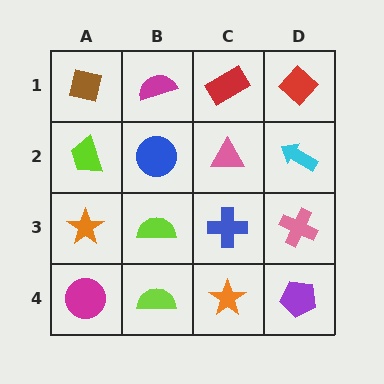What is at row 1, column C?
A red rectangle.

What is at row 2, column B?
A blue circle.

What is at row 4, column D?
A purple pentagon.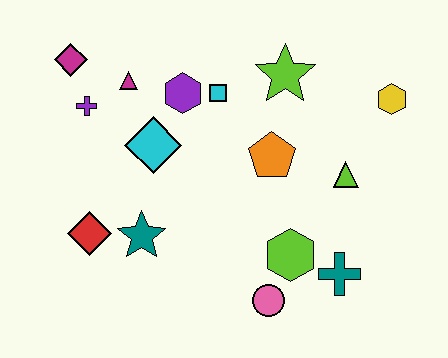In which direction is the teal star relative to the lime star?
The teal star is below the lime star.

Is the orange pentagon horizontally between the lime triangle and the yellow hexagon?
No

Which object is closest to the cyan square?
The purple hexagon is closest to the cyan square.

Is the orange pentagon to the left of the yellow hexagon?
Yes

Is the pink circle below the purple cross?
Yes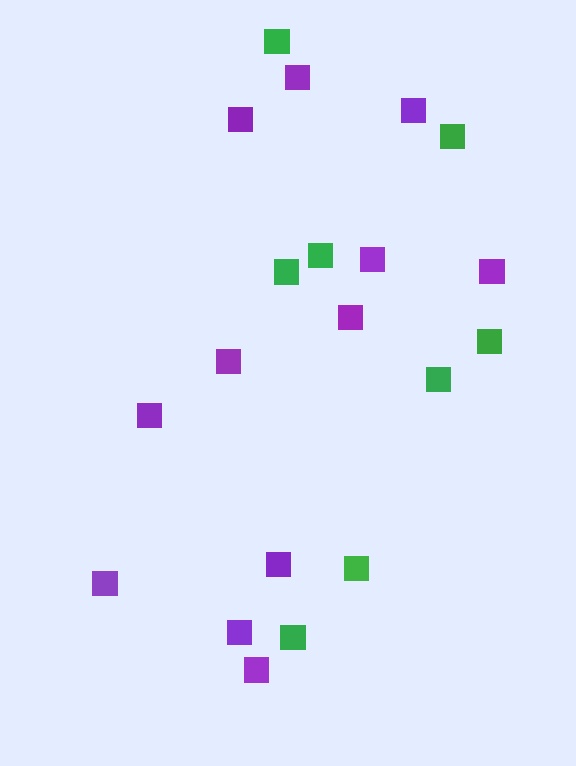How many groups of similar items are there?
There are 2 groups: one group of green squares (8) and one group of purple squares (12).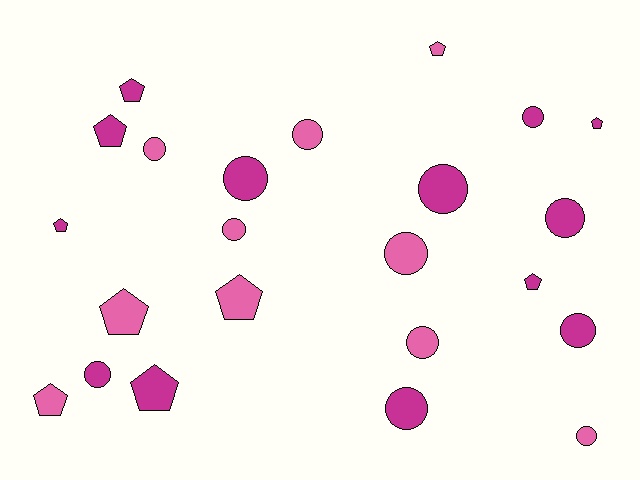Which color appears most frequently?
Magenta, with 13 objects.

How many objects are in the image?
There are 23 objects.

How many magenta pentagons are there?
There are 6 magenta pentagons.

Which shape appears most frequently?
Circle, with 13 objects.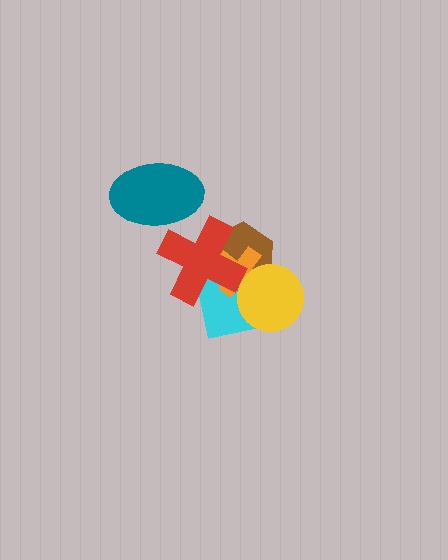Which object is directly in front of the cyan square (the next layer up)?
The brown hexagon is directly in front of the cyan square.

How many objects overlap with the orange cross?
4 objects overlap with the orange cross.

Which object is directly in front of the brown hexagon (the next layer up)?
The orange cross is directly in front of the brown hexagon.